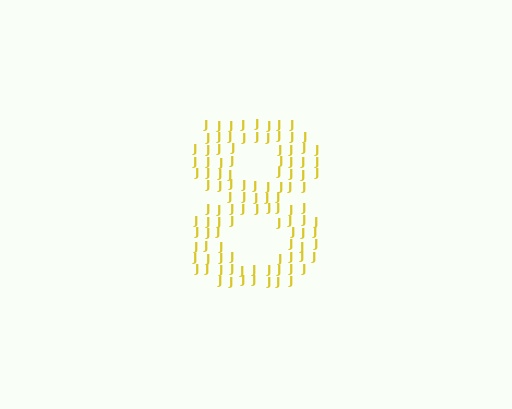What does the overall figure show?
The overall figure shows the digit 8.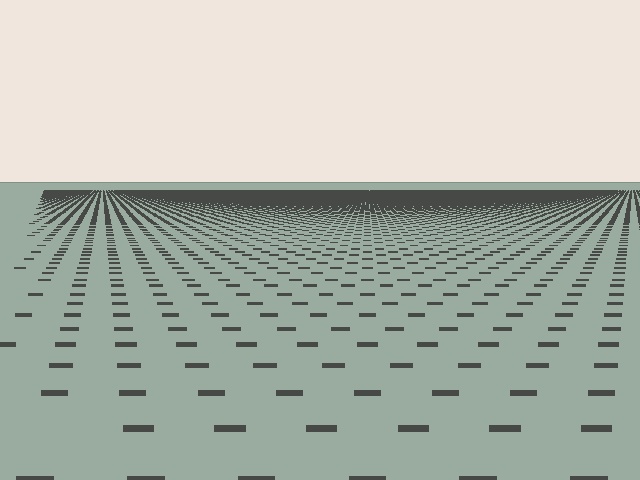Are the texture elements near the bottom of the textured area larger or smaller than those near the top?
Larger. Near the bottom, elements are closer to the viewer and appear at a bigger on-screen size.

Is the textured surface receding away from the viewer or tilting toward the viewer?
The surface is receding away from the viewer. Texture elements get smaller and denser toward the top.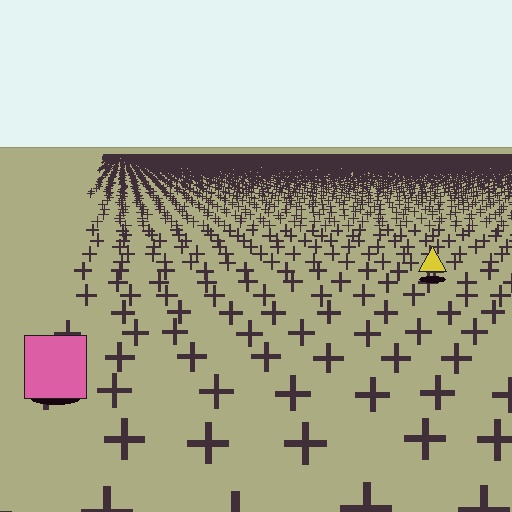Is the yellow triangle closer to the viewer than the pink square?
No. The pink square is closer — you can tell from the texture gradient: the ground texture is coarser near it.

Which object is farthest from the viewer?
The yellow triangle is farthest from the viewer. It appears smaller and the ground texture around it is denser.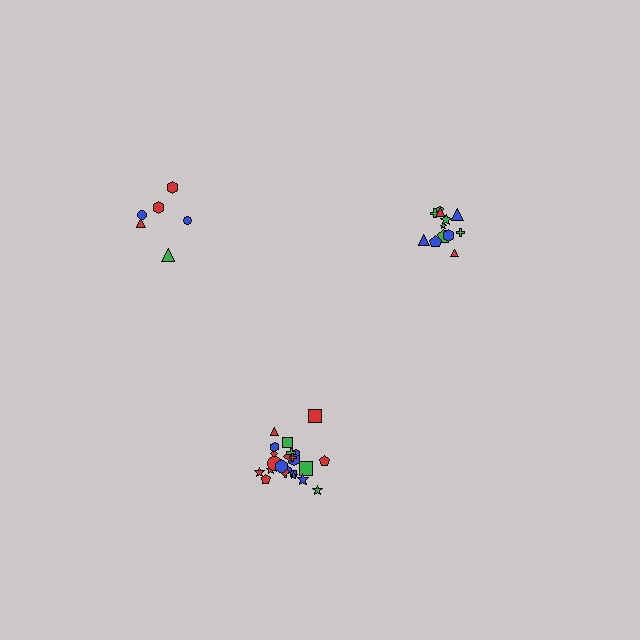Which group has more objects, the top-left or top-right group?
The top-right group.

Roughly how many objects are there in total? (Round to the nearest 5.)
Roughly 45 objects in total.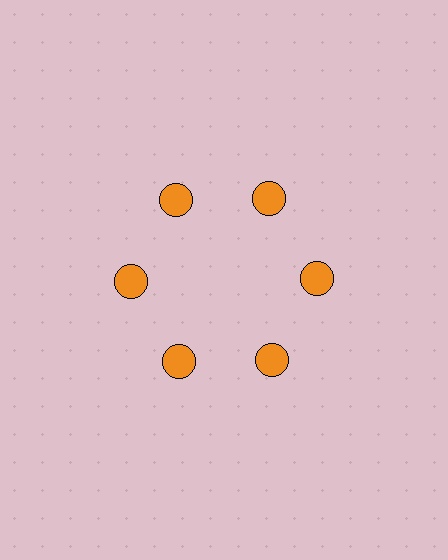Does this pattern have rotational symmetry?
Yes, this pattern has 6-fold rotational symmetry. It looks the same after rotating 60 degrees around the center.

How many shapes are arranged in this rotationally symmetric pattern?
There are 6 shapes, arranged in 6 groups of 1.